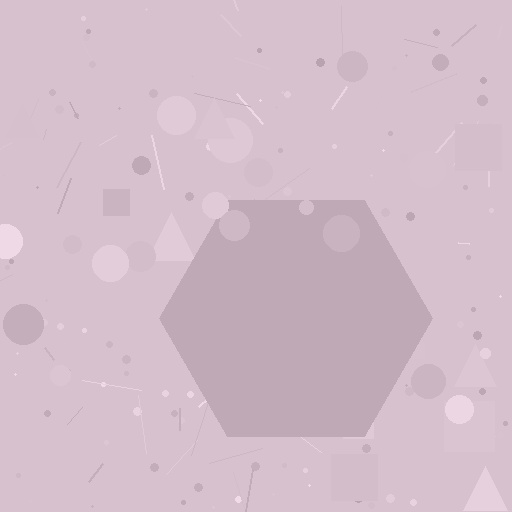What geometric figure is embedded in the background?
A hexagon is embedded in the background.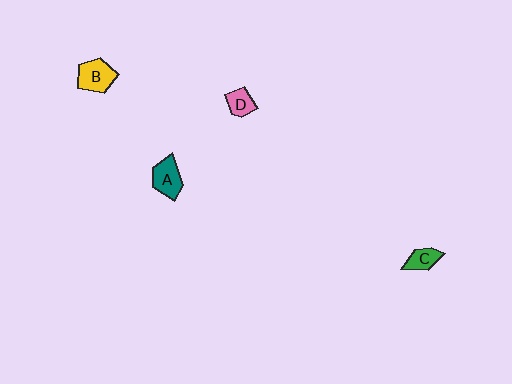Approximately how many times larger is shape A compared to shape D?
Approximately 1.4 times.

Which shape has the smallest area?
Shape C (green).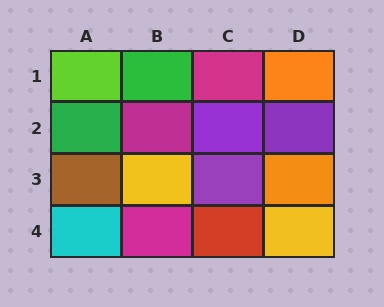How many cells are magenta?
3 cells are magenta.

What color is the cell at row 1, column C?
Magenta.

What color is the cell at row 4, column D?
Yellow.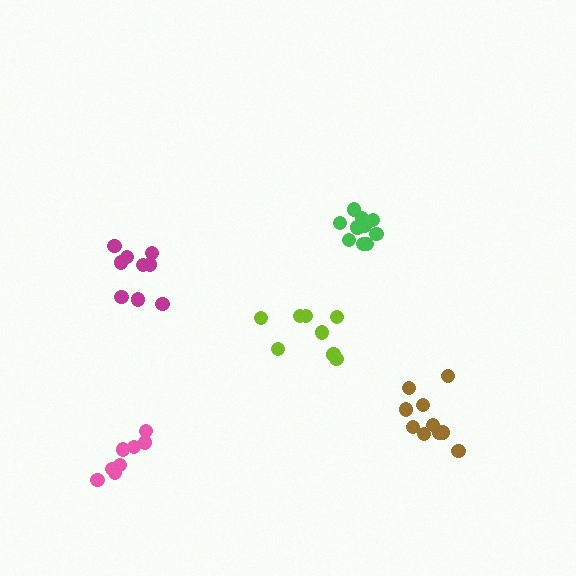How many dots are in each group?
Group 1: 8 dots, Group 2: 8 dots, Group 3: 10 dots, Group 4: 9 dots, Group 5: 10 dots (45 total).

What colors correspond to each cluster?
The clusters are colored: pink, lime, brown, magenta, green.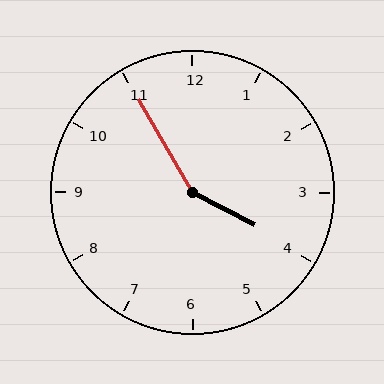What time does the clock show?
3:55.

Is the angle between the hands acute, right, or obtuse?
It is obtuse.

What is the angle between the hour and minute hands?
Approximately 148 degrees.